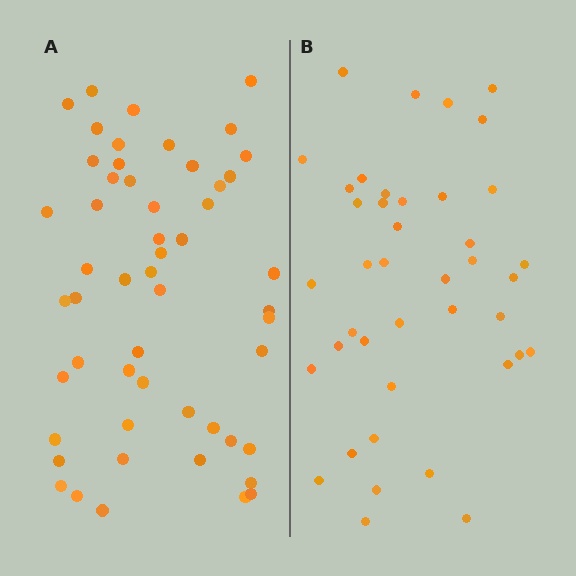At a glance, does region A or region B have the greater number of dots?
Region A (the left region) has more dots.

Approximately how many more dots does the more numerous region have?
Region A has roughly 12 or so more dots than region B.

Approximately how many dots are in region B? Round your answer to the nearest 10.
About 40 dots. (The exact count is 41, which rounds to 40.)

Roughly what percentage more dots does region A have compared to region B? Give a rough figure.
About 30% more.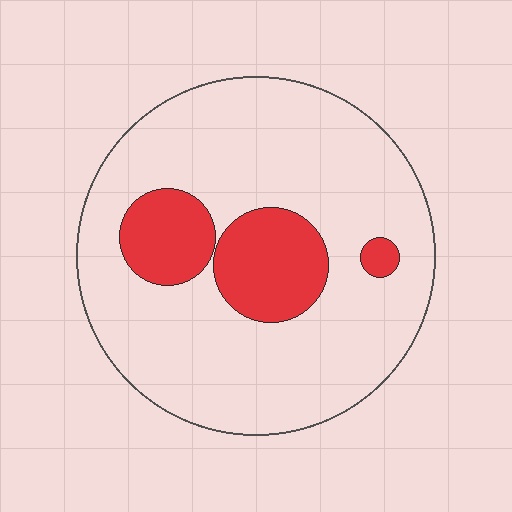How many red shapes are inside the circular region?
3.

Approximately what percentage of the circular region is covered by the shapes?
Approximately 20%.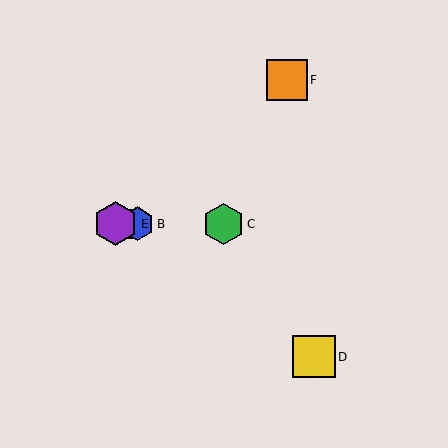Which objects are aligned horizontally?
Objects A, B, C, E are aligned horizontally.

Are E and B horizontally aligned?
Yes, both are at y≈224.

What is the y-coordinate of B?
Object B is at y≈224.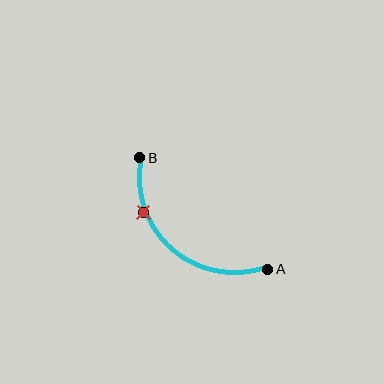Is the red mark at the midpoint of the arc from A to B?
No. The red mark lies on the arc but is closer to endpoint B. The arc midpoint would be at the point on the curve equidistant along the arc from both A and B.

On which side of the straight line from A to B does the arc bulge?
The arc bulges below and to the left of the straight line connecting A and B.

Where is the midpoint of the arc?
The arc midpoint is the point on the curve farthest from the straight line joining A and B. It sits below and to the left of that line.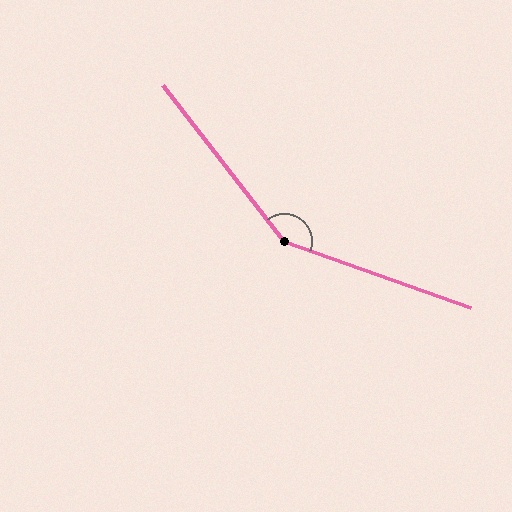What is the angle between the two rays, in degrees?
Approximately 148 degrees.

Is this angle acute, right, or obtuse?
It is obtuse.